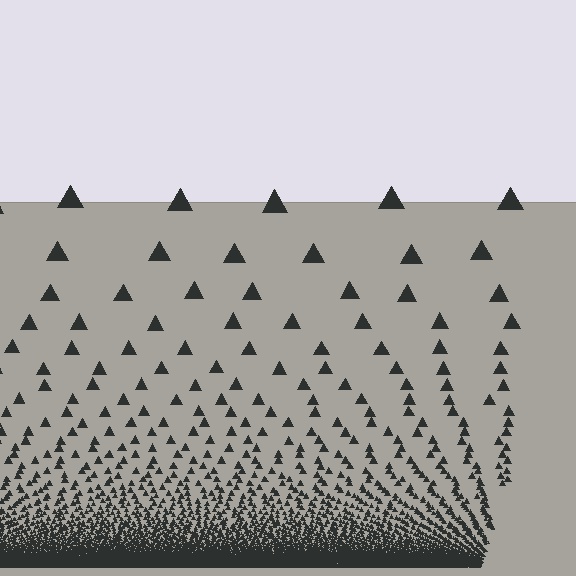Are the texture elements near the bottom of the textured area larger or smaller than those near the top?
Smaller. The gradient is inverted — elements near the bottom are smaller and denser.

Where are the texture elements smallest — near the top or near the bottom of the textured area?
Near the bottom.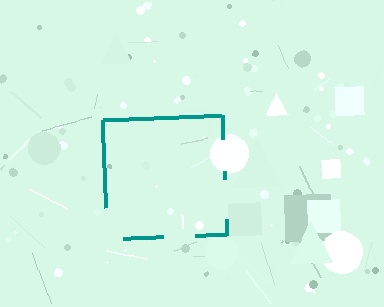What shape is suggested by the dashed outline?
The dashed outline suggests a square.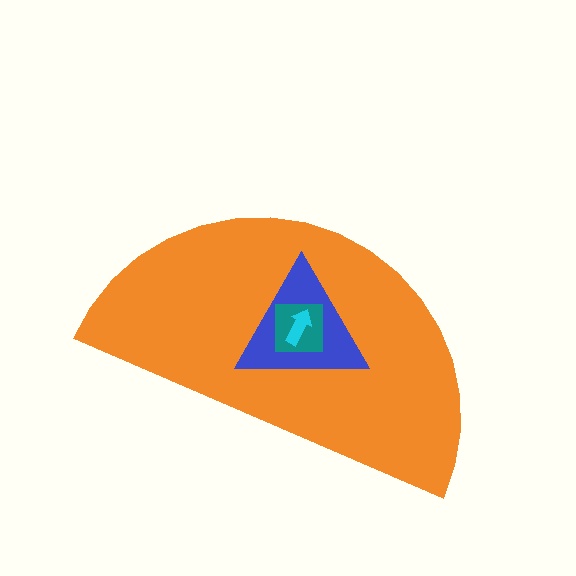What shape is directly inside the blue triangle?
The teal square.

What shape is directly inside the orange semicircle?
The blue triangle.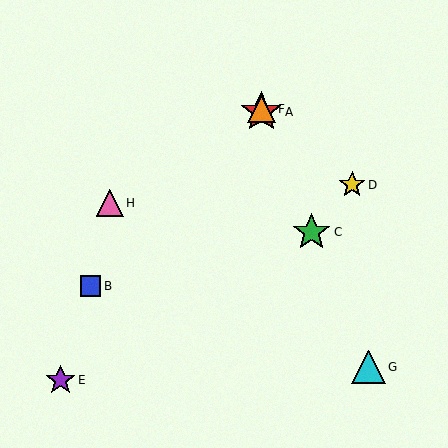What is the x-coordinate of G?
Object G is at x≈369.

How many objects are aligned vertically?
2 objects (A, F) are aligned vertically.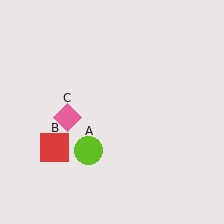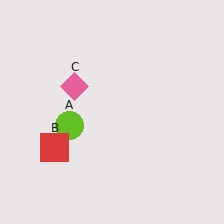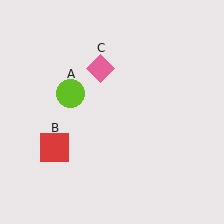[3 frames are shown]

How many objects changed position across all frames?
2 objects changed position: lime circle (object A), pink diamond (object C).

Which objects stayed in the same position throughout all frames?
Red square (object B) remained stationary.